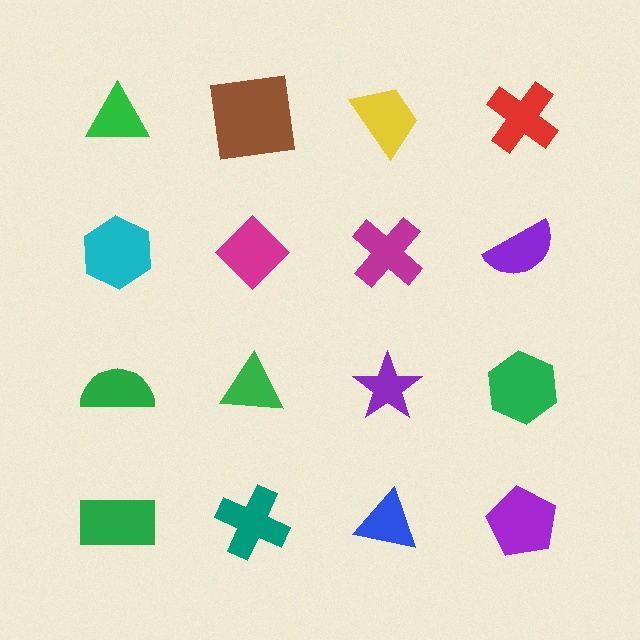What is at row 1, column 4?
A red cross.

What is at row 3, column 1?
A green semicircle.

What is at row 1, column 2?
A brown square.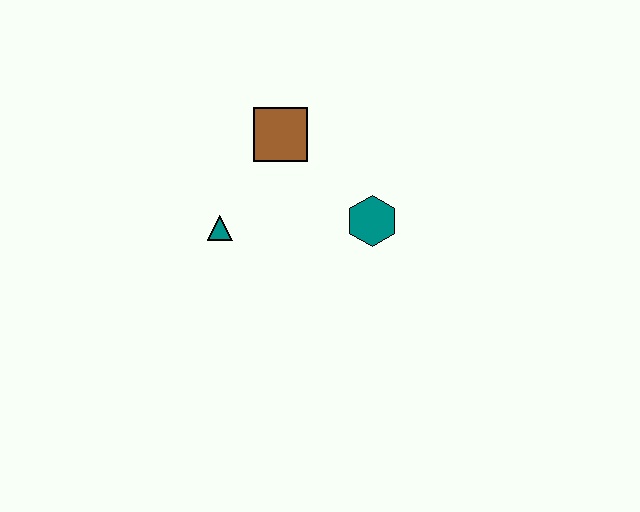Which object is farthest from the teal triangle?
The teal hexagon is farthest from the teal triangle.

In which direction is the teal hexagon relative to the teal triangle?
The teal hexagon is to the right of the teal triangle.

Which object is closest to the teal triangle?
The brown square is closest to the teal triangle.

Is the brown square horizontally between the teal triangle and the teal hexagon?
Yes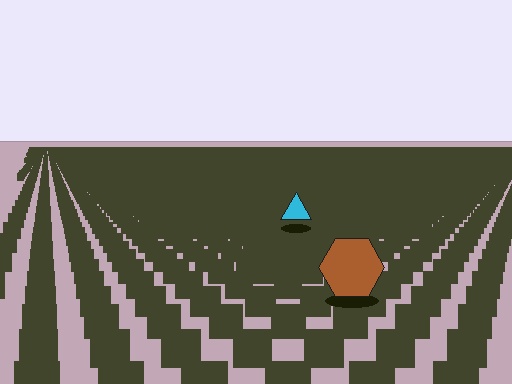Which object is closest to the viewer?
The brown hexagon is closest. The texture marks near it are larger and more spread out.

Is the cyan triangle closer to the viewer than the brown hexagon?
No. The brown hexagon is closer — you can tell from the texture gradient: the ground texture is coarser near it.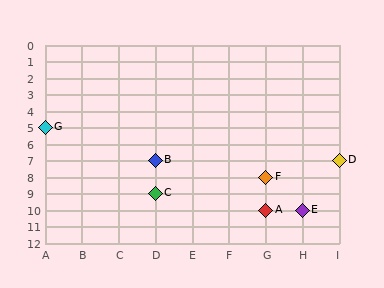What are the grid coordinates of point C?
Point C is at grid coordinates (D, 9).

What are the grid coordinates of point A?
Point A is at grid coordinates (G, 10).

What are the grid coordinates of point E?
Point E is at grid coordinates (H, 10).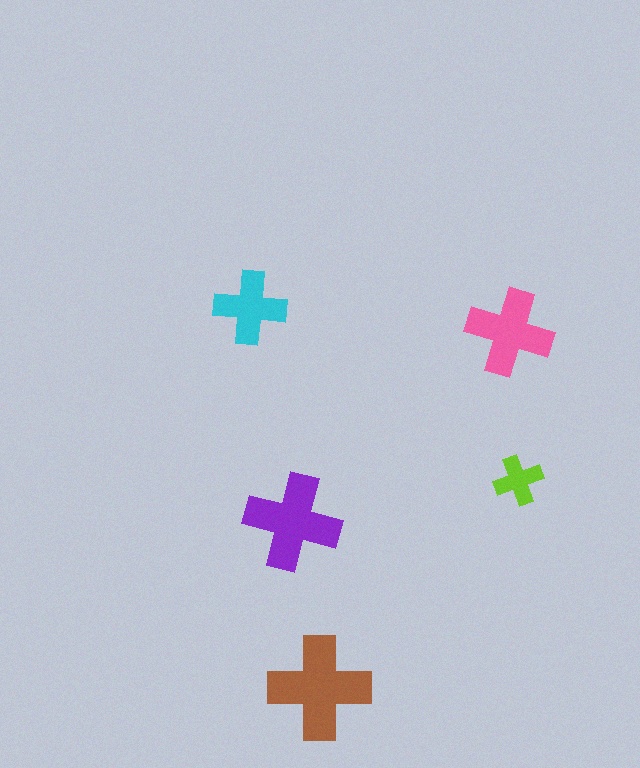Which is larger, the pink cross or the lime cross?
The pink one.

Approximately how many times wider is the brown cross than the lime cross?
About 2 times wider.